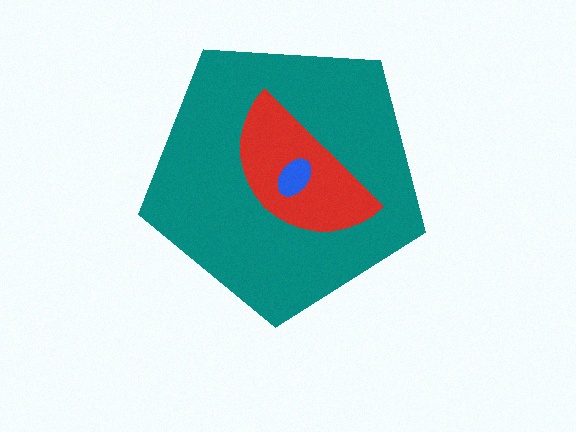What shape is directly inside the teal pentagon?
The red semicircle.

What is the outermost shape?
The teal pentagon.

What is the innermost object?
The blue ellipse.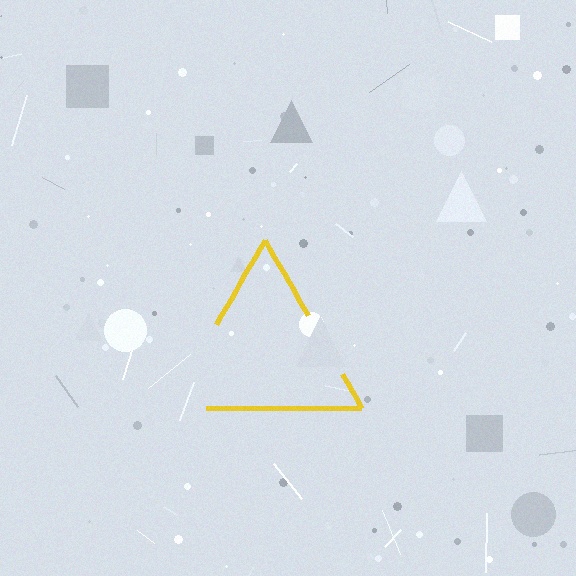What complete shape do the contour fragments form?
The contour fragments form a triangle.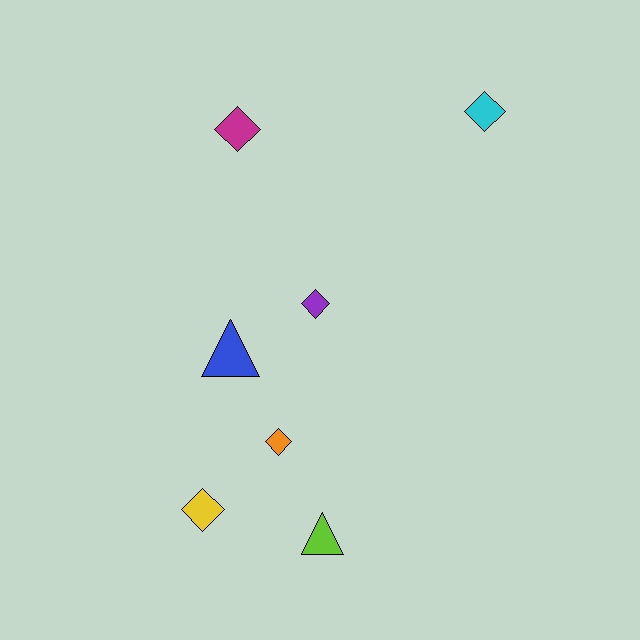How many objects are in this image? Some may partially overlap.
There are 7 objects.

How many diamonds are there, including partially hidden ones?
There are 5 diamonds.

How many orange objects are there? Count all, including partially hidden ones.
There is 1 orange object.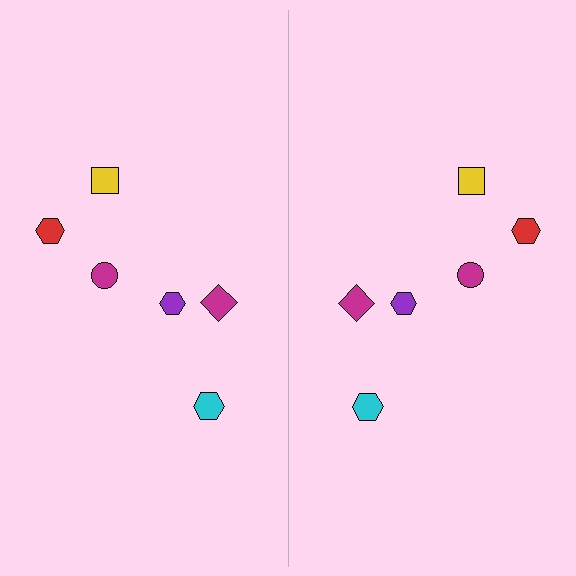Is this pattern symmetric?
Yes, this pattern has bilateral (reflection) symmetry.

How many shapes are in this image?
There are 12 shapes in this image.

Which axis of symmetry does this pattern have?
The pattern has a vertical axis of symmetry running through the center of the image.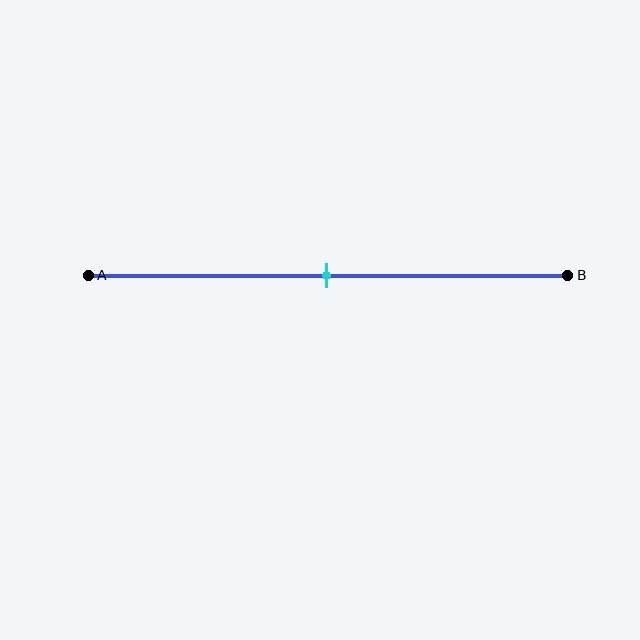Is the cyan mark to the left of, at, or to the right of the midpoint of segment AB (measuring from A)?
The cyan mark is approximately at the midpoint of segment AB.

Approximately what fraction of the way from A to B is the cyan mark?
The cyan mark is approximately 50% of the way from A to B.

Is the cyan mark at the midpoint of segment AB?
Yes, the mark is approximately at the midpoint.